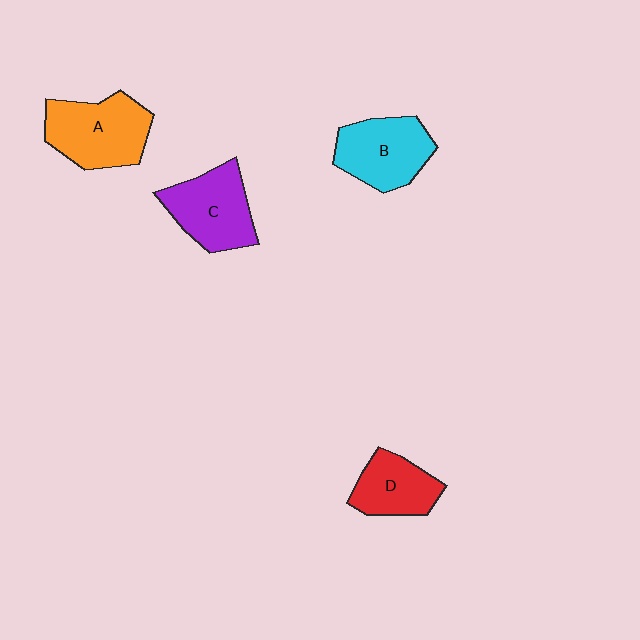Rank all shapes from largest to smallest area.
From largest to smallest: A (orange), C (purple), B (cyan), D (red).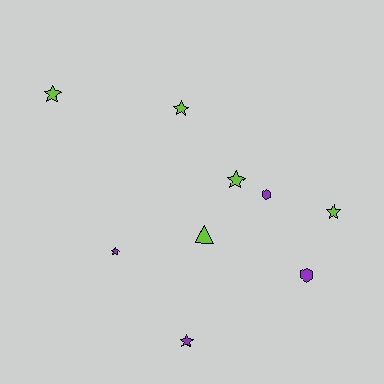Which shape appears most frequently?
Star, with 6 objects.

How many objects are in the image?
There are 9 objects.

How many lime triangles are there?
There is 1 lime triangle.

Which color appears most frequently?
Lime, with 5 objects.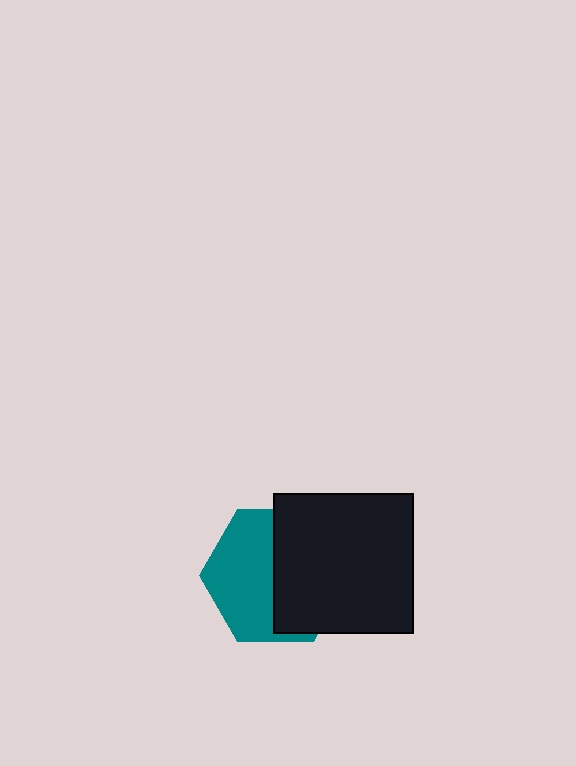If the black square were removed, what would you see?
You would see the complete teal hexagon.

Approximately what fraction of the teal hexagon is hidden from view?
Roughly 49% of the teal hexagon is hidden behind the black square.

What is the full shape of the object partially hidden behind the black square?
The partially hidden object is a teal hexagon.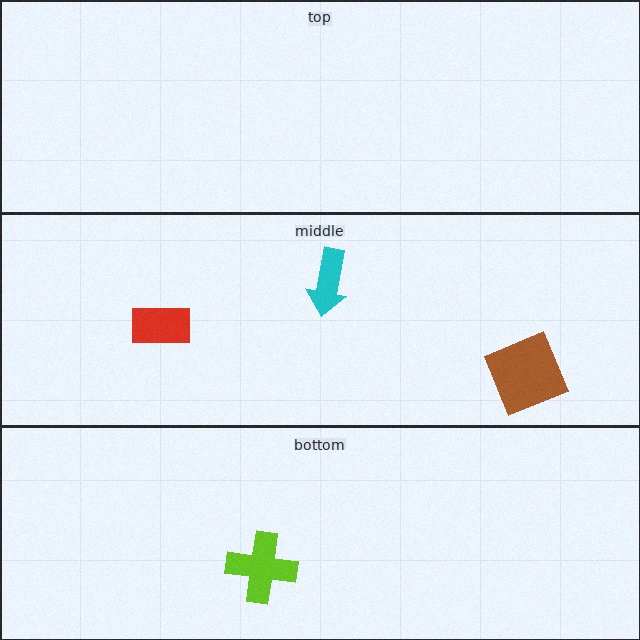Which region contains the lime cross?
The bottom region.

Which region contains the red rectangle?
The middle region.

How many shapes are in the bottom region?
1.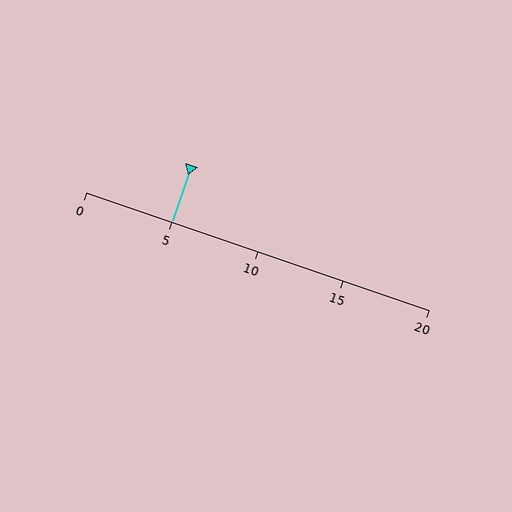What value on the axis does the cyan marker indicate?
The marker indicates approximately 5.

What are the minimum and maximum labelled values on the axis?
The axis runs from 0 to 20.